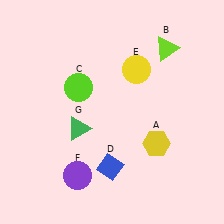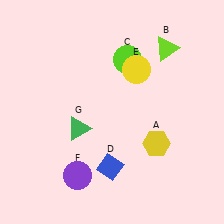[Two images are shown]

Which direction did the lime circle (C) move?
The lime circle (C) moved right.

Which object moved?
The lime circle (C) moved right.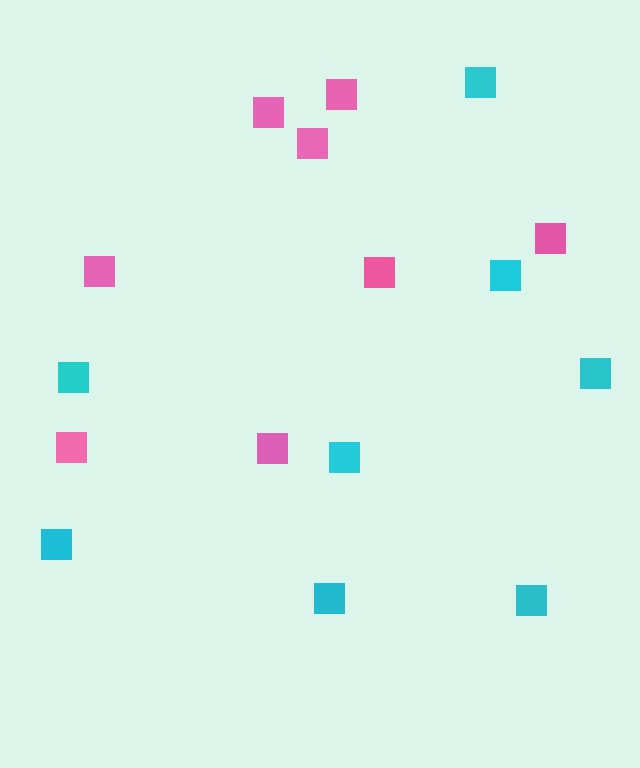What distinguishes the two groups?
There are 2 groups: one group of pink squares (8) and one group of cyan squares (8).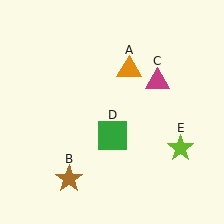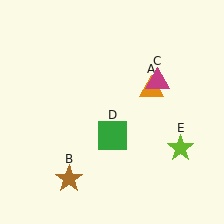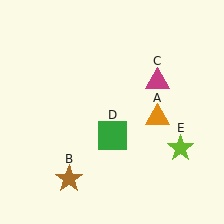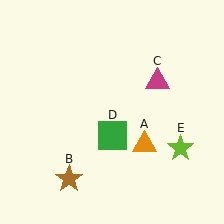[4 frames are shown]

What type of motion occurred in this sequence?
The orange triangle (object A) rotated clockwise around the center of the scene.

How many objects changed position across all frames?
1 object changed position: orange triangle (object A).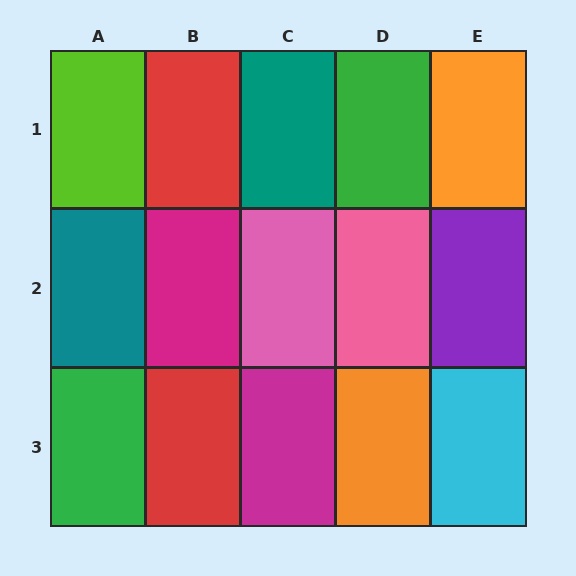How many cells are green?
2 cells are green.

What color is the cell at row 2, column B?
Magenta.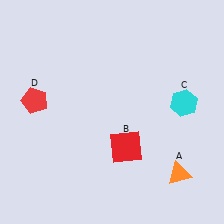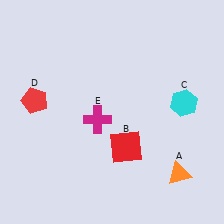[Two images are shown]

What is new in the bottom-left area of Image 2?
A magenta cross (E) was added in the bottom-left area of Image 2.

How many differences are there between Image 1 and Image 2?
There is 1 difference between the two images.